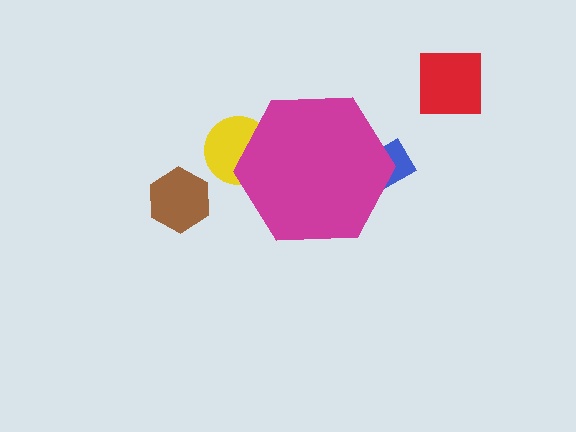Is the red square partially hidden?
No, the red square is fully visible.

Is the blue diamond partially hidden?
Yes, the blue diamond is partially hidden behind the magenta hexagon.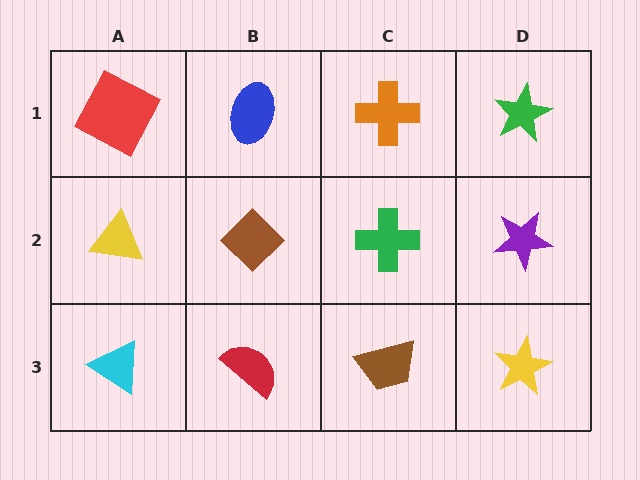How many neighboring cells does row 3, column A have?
2.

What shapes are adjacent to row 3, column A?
A yellow triangle (row 2, column A), a red semicircle (row 3, column B).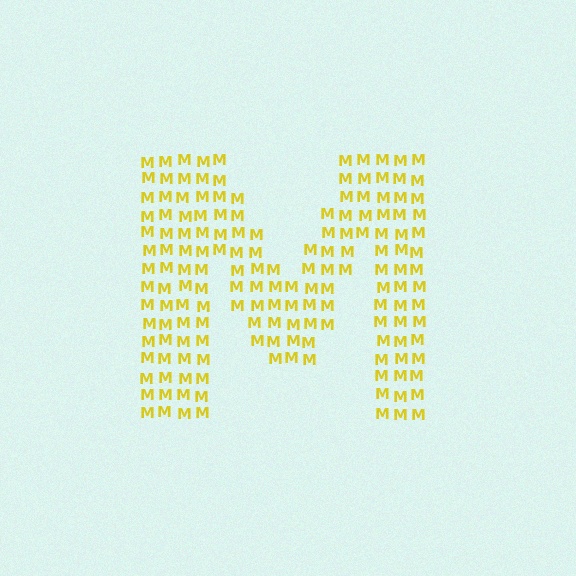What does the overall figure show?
The overall figure shows the letter M.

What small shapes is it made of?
It is made of small letter M's.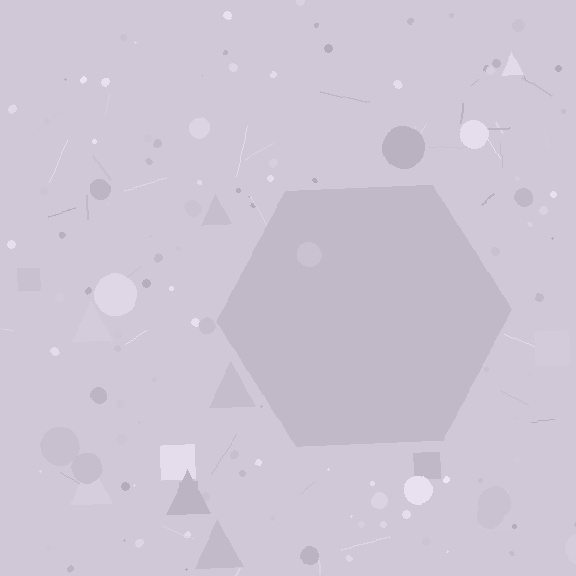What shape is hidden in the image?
A hexagon is hidden in the image.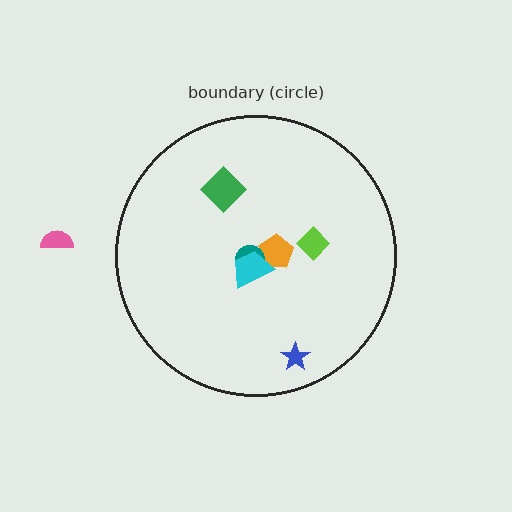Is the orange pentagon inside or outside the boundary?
Inside.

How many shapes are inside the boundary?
6 inside, 1 outside.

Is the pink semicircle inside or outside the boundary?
Outside.